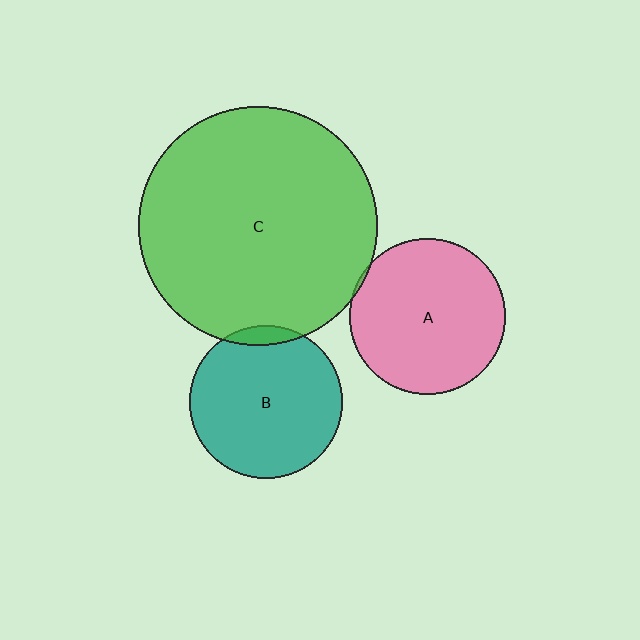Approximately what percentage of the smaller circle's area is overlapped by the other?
Approximately 5%.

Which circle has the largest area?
Circle C (green).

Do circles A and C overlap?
Yes.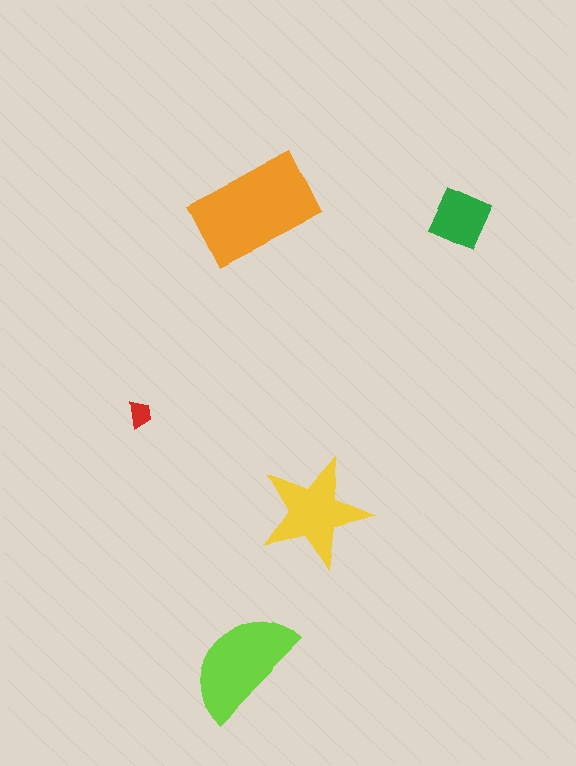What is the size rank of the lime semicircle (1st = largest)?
2nd.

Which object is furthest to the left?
The red trapezoid is leftmost.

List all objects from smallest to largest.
The red trapezoid, the green square, the yellow star, the lime semicircle, the orange rectangle.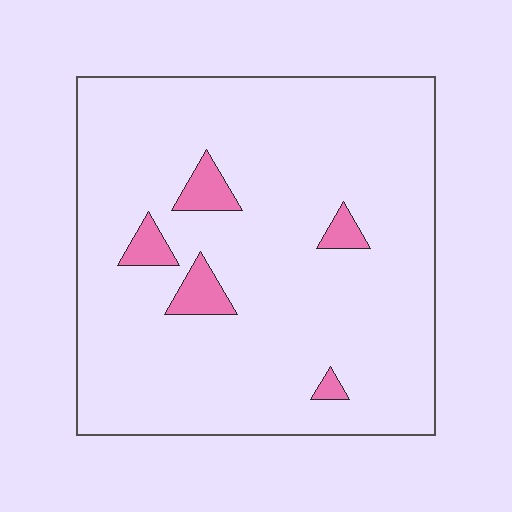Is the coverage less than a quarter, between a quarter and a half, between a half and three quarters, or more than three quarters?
Less than a quarter.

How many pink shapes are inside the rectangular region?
5.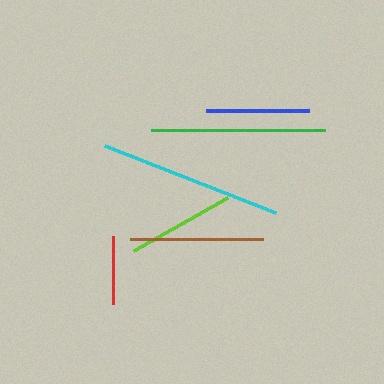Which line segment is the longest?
The cyan line is the longest at approximately 184 pixels.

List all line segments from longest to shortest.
From longest to shortest: cyan, green, brown, lime, blue, red.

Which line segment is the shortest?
The red line is the shortest at approximately 68 pixels.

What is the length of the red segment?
The red segment is approximately 68 pixels long.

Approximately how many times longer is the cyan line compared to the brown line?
The cyan line is approximately 1.4 times the length of the brown line.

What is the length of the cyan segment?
The cyan segment is approximately 184 pixels long.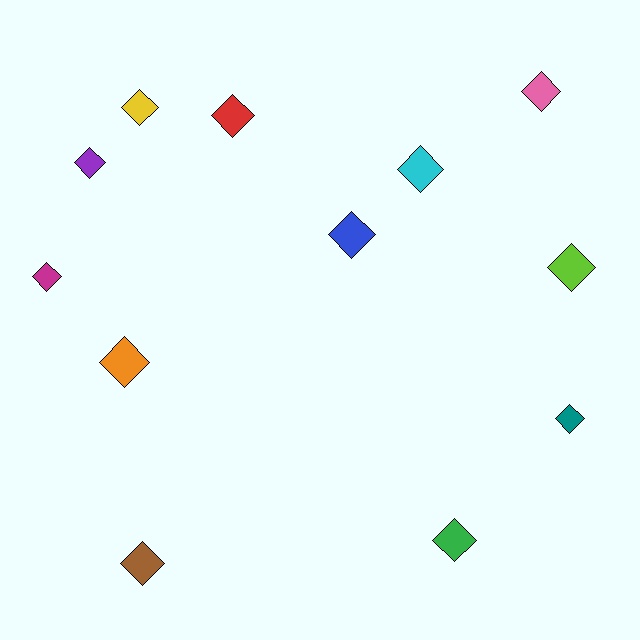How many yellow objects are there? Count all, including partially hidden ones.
There is 1 yellow object.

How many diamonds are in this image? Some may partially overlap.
There are 12 diamonds.